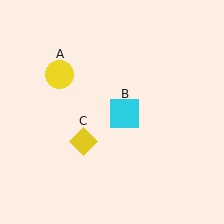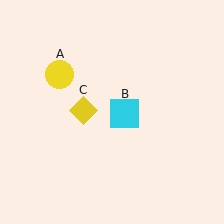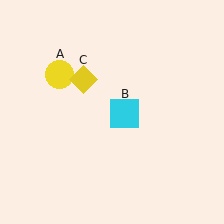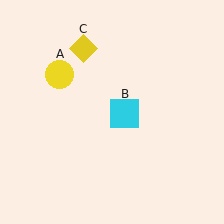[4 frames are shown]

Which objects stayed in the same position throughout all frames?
Yellow circle (object A) and cyan square (object B) remained stationary.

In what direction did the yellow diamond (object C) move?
The yellow diamond (object C) moved up.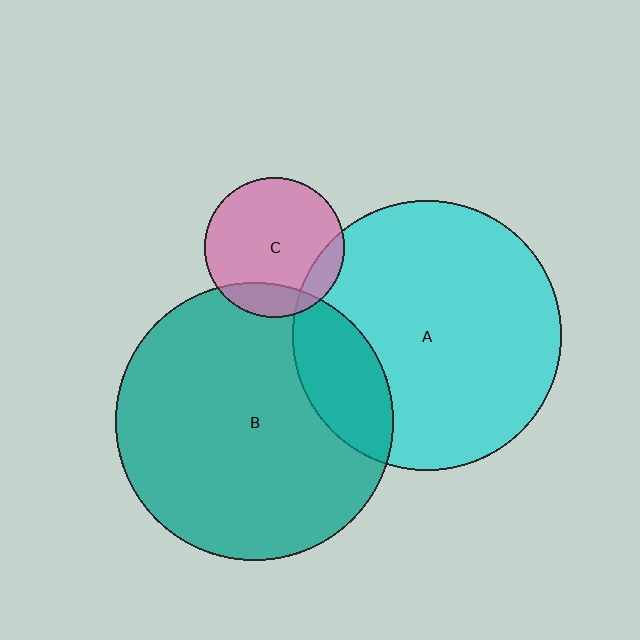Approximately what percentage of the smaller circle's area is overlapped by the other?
Approximately 20%.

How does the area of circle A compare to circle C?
Approximately 3.7 times.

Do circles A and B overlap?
Yes.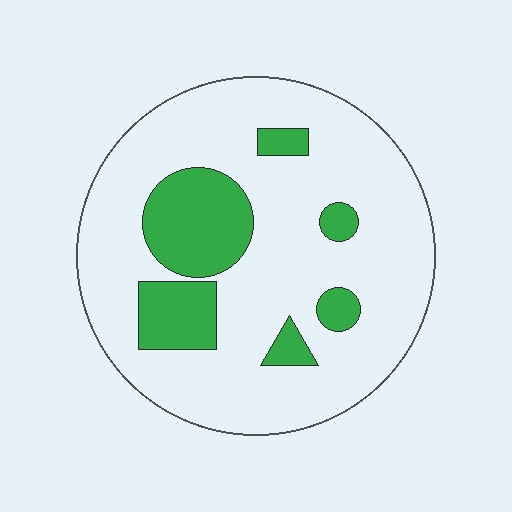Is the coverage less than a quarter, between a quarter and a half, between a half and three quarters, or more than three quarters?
Less than a quarter.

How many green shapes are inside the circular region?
6.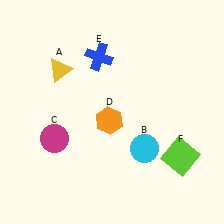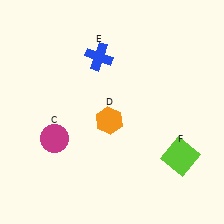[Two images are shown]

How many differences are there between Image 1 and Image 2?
There are 2 differences between the two images.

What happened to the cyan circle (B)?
The cyan circle (B) was removed in Image 2. It was in the bottom-right area of Image 1.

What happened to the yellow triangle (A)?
The yellow triangle (A) was removed in Image 2. It was in the top-left area of Image 1.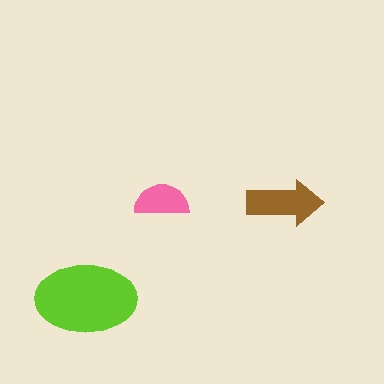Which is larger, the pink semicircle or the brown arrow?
The brown arrow.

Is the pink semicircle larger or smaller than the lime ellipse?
Smaller.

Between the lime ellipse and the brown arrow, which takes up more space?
The lime ellipse.